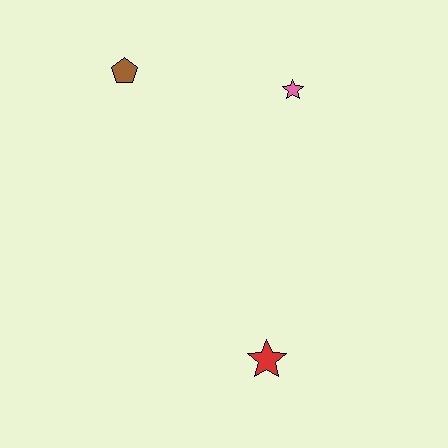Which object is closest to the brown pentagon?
The pink star is closest to the brown pentagon.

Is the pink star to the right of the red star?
Yes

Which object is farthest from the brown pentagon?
The red star is farthest from the brown pentagon.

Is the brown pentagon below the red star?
No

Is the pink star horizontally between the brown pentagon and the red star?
No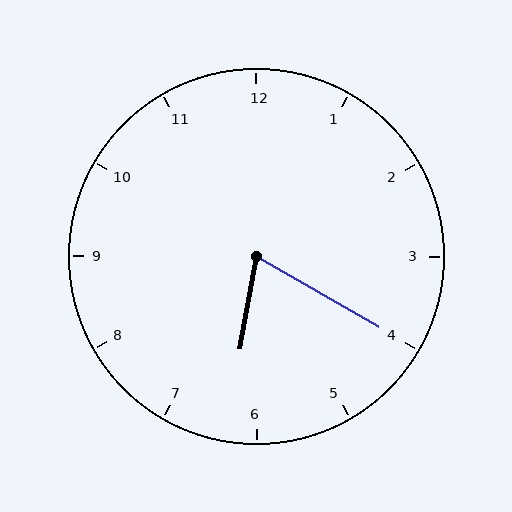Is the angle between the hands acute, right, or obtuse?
It is acute.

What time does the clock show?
6:20.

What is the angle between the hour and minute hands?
Approximately 70 degrees.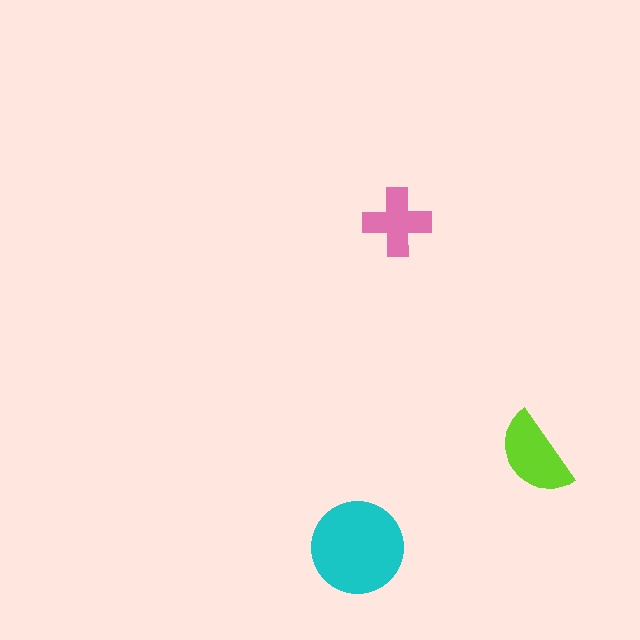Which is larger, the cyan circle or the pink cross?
The cyan circle.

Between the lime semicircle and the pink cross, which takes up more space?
The lime semicircle.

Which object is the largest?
The cyan circle.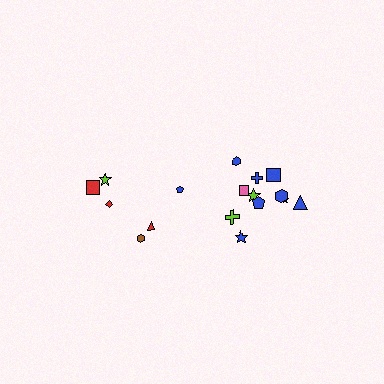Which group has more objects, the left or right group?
The right group.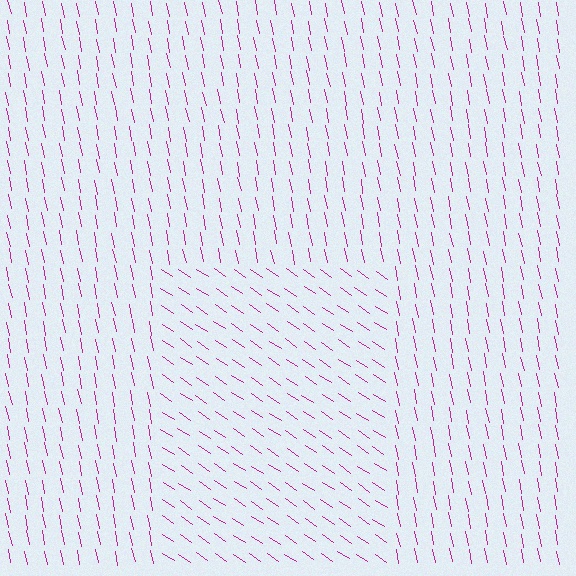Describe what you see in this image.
The image is filled with small magenta line segments. A rectangle region in the image has lines oriented differently from the surrounding lines, creating a visible texture boundary.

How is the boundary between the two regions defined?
The boundary is defined purely by a change in line orientation (approximately 45 degrees difference). All lines are the same color and thickness.